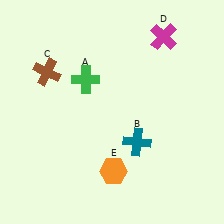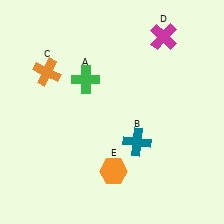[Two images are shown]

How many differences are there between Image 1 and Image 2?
There is 1 difference between the two images.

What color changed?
The cross (C) changed from brown in Image 1 to orange in Image 2.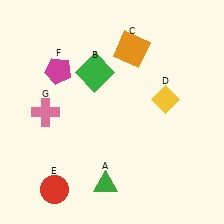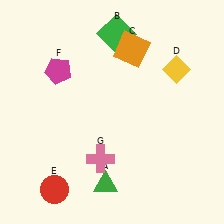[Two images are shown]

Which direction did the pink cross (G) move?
The pink cross (G) moved right.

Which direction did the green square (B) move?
The green square (B) moved up.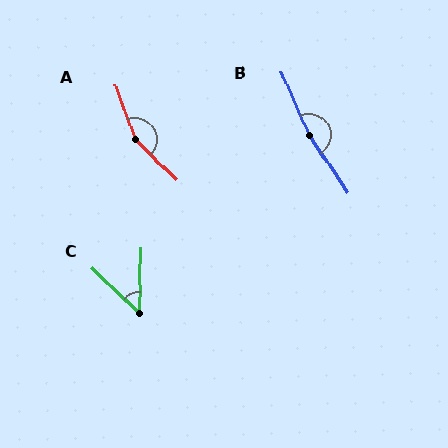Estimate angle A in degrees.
Approximately 154 degrees.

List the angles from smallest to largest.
C (47°), A (154°), B (169°).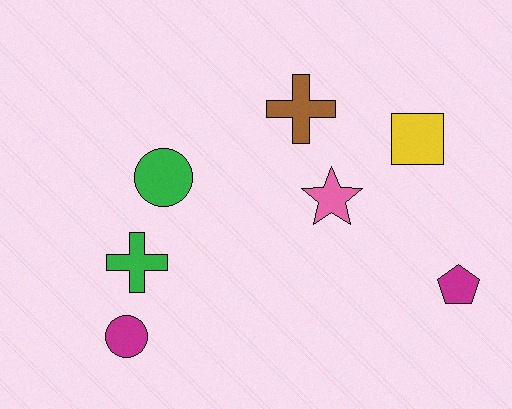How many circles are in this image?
There are 2 circles.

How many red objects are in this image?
There are no red objects.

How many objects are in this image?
There are 7 objects.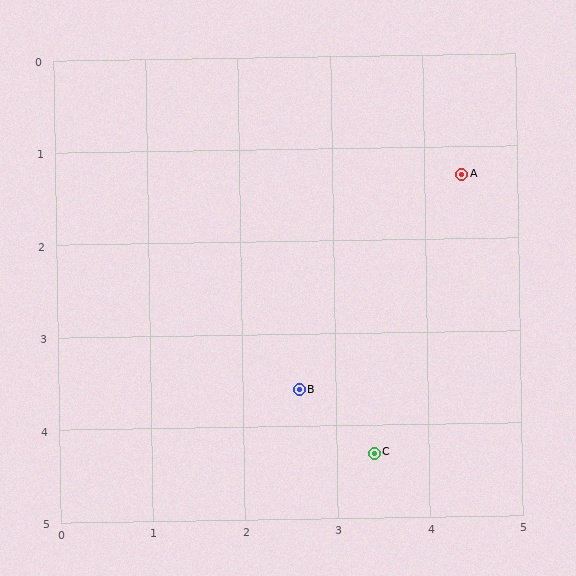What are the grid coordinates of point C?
Point C is at approximately (3.4, 4.3).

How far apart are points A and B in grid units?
Points A and B are about 2.9 grid units apart.